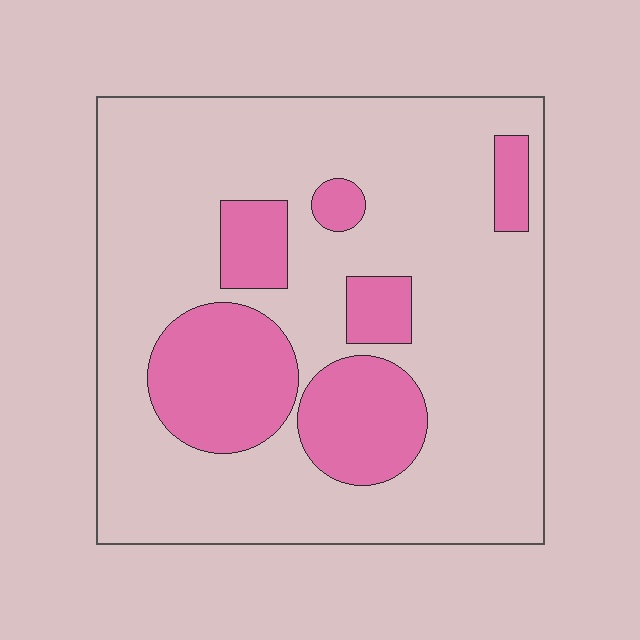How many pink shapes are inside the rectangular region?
6.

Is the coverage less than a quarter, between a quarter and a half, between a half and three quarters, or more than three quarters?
Less than a quarter.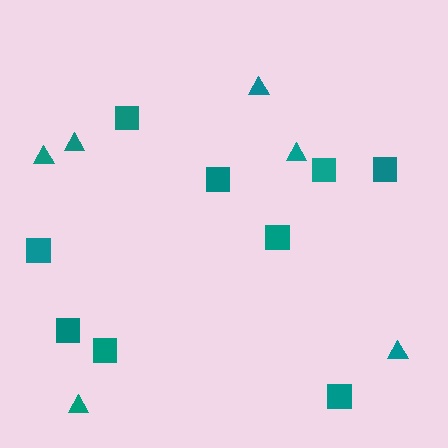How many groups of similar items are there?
There are 2 groups: one group of triangles (6) and one group of squares (9).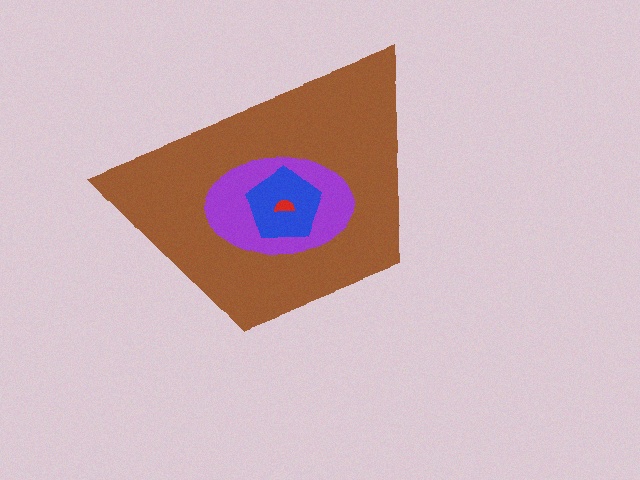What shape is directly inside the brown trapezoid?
The purple ellipse.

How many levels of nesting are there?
4.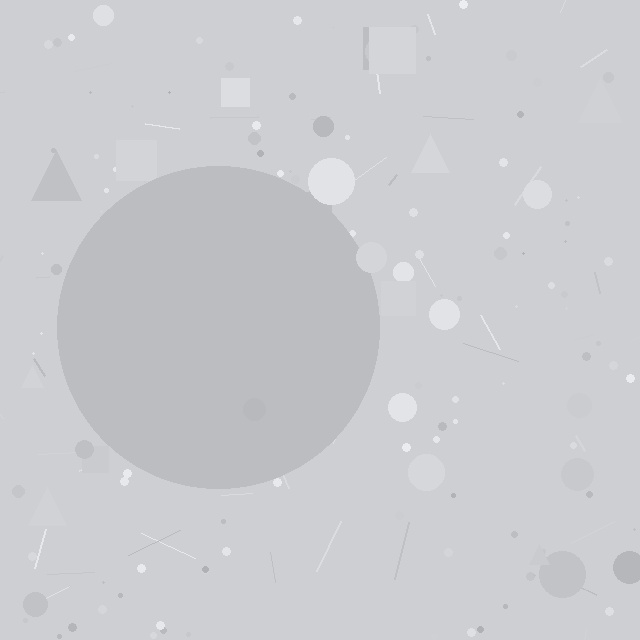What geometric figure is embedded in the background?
A circle is embedded in the background.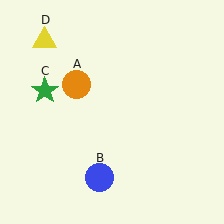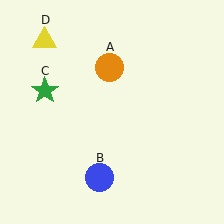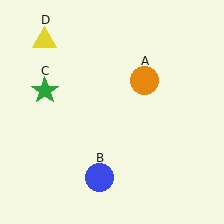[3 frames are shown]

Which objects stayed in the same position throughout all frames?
Blue circle (object B) and green star (object C) and yellow triangle (object D) remained stationary.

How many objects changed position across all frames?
1 object changed position: orange circle (object A).